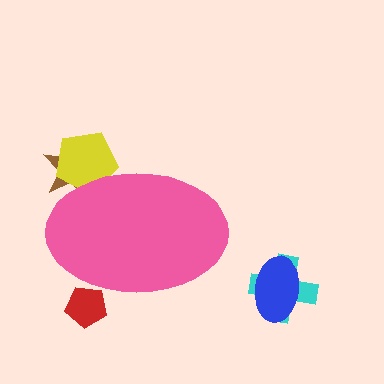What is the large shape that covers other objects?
A pink ellipse.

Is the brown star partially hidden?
Yes, the brown star is partially hidden behind the pink ellipse.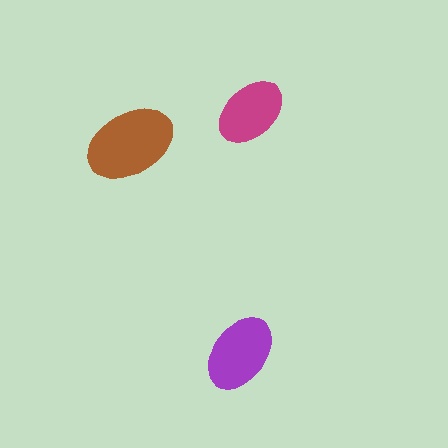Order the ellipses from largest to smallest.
the brown one, the purple one, the magenta one.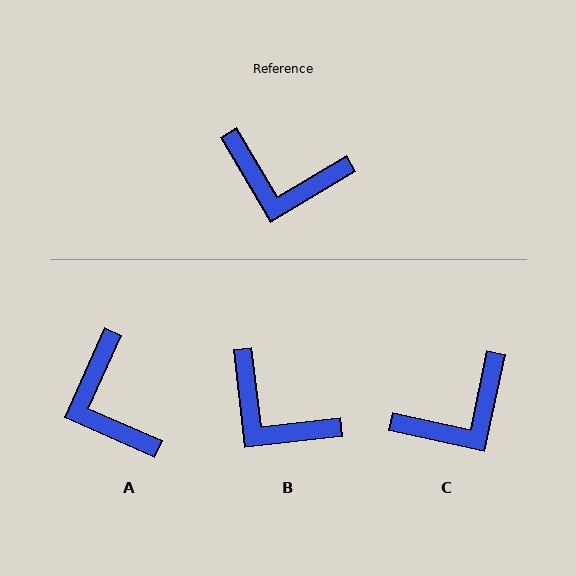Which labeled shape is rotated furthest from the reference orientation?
A, about 55 degrees away.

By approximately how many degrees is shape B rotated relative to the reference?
Approximately 24 degrees clockwise.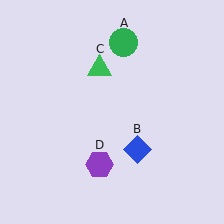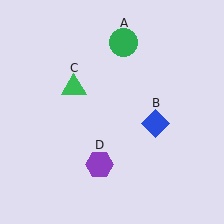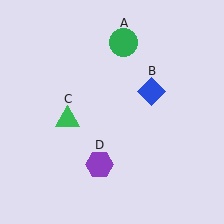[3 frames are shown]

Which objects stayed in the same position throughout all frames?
Green circle (object A) and purple hexagon (object D) remained stationary.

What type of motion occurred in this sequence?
The blue diamond (object B), green triangle (object C) rotated counterclockwise around the center of the scene.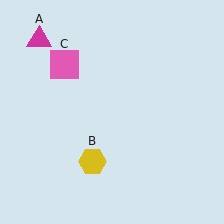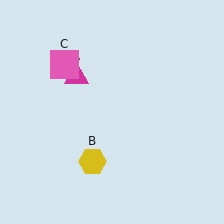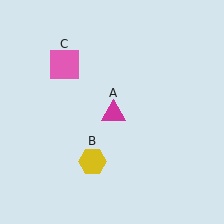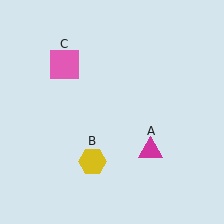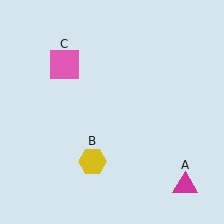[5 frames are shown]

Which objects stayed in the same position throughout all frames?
Yellow hexagon (object B) and pink square (object C) remained stationary.